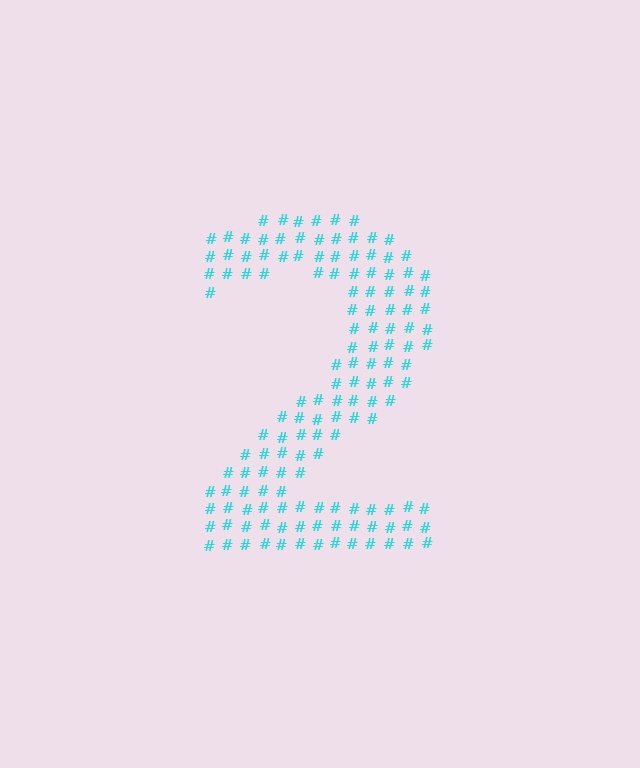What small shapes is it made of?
It is made of small hash symbols.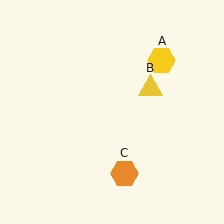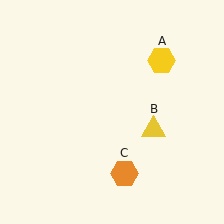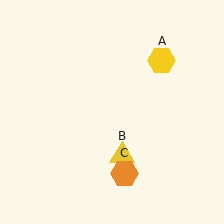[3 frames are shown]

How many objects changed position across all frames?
1 object changed position: yellow triangle (object B).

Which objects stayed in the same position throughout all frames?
Yellow hexagon (object A) and orange hexagon (object C) remained stationary.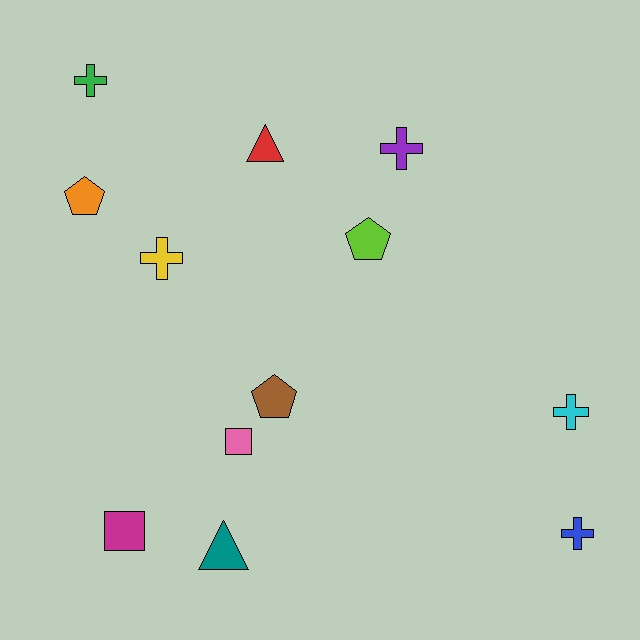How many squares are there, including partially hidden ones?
There are 2 squares.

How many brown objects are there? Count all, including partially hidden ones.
There is 1 brown object.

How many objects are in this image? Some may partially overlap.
There are 12 objects.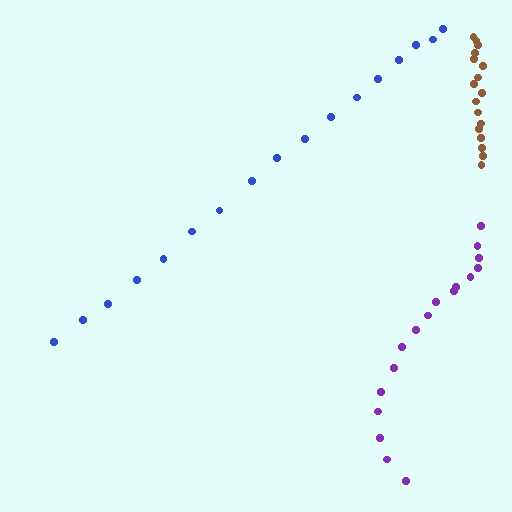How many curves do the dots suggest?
There are 3 distinct paths.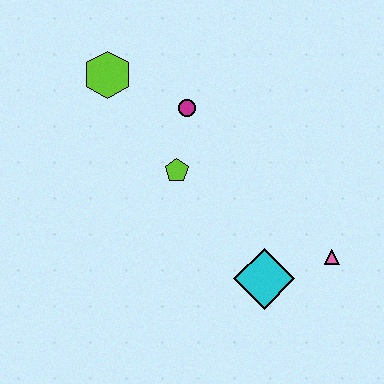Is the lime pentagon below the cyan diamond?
No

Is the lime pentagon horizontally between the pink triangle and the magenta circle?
No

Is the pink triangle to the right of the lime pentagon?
Yes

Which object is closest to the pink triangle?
The cyan diamond is closest to the pink triangle.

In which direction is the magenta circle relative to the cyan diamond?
The magenta circle is above the cyan diamond.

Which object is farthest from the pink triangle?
The lime hexagon is farthest from the pink triangle.